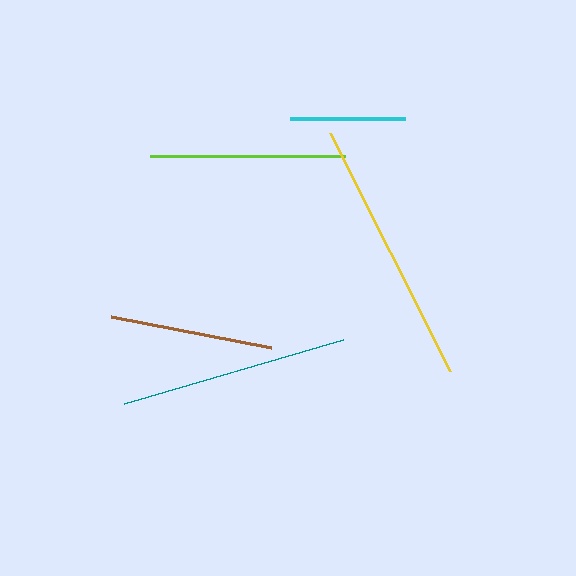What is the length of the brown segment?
The brown segment is approximately 163 pixels long.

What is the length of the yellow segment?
The yellow segment is approximately 266 pixels long.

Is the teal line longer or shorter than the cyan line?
The teal line is longer than the cyan line.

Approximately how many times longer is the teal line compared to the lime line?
The teal line is approximately 1.2 times the length of the lime line.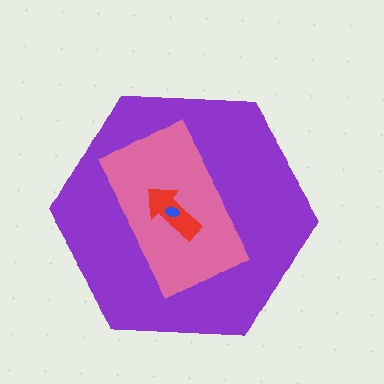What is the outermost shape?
The purple hexagon.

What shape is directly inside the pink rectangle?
The red arrow.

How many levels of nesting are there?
4.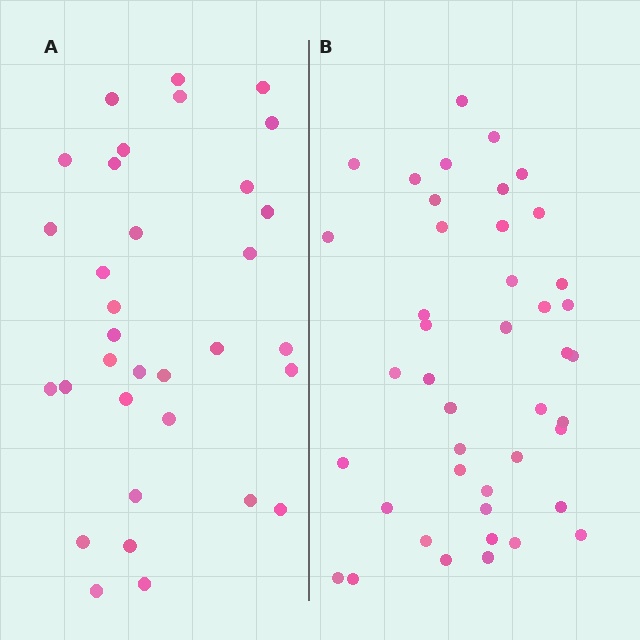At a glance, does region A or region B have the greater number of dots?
Region B (the right region) has more dots.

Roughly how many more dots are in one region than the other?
Region B has roughly 10 or so more dots than region A.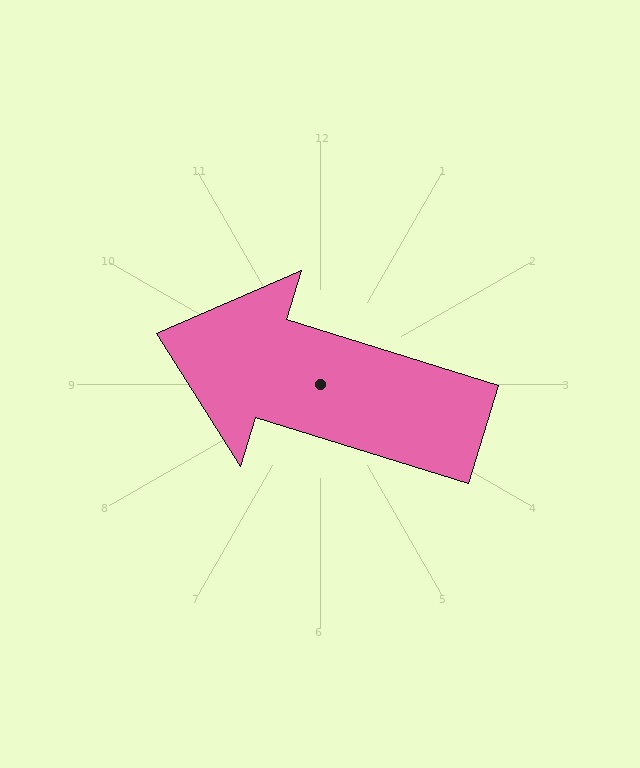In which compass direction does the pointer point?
West.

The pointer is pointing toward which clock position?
Roughly 10 o'clock.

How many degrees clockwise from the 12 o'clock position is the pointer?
Approximately 287 degrees.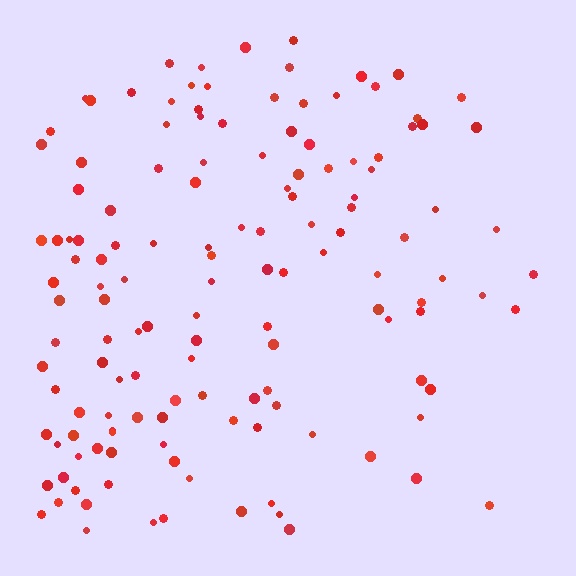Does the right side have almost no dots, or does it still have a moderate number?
Still a moderate number, just noticeably fewer than the left.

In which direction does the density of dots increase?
From right to left, with the left side densest.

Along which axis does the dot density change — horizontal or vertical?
Horizontal.